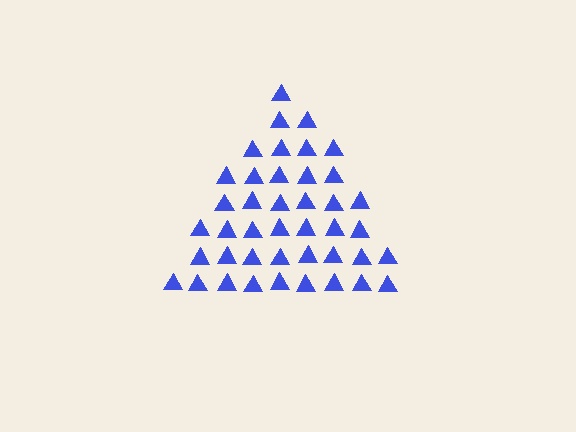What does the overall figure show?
The overall figure shows a triangle.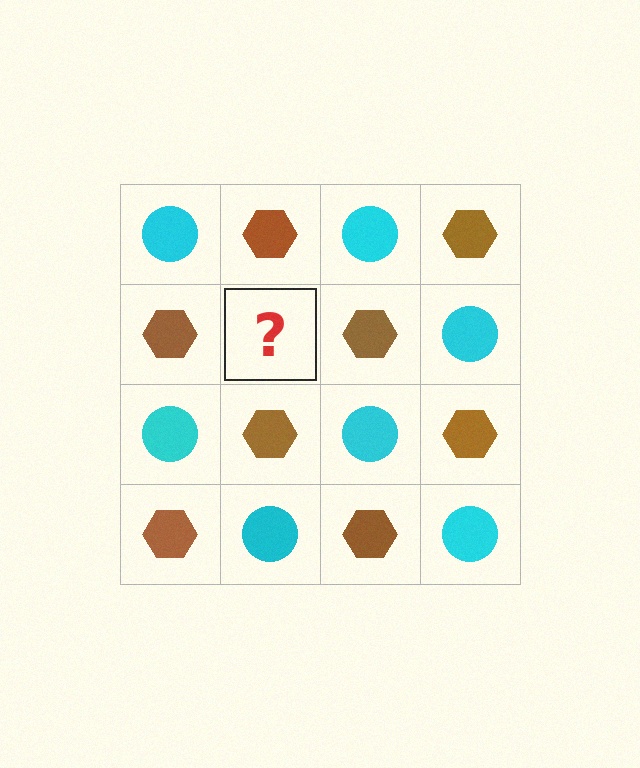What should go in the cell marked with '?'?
The missing cell should contain a cyan circle.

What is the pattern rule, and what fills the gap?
The rule is that it alternates cyan circle and brown hexagon in a checkerboard pattern. The gap should be filled with a cyan circle.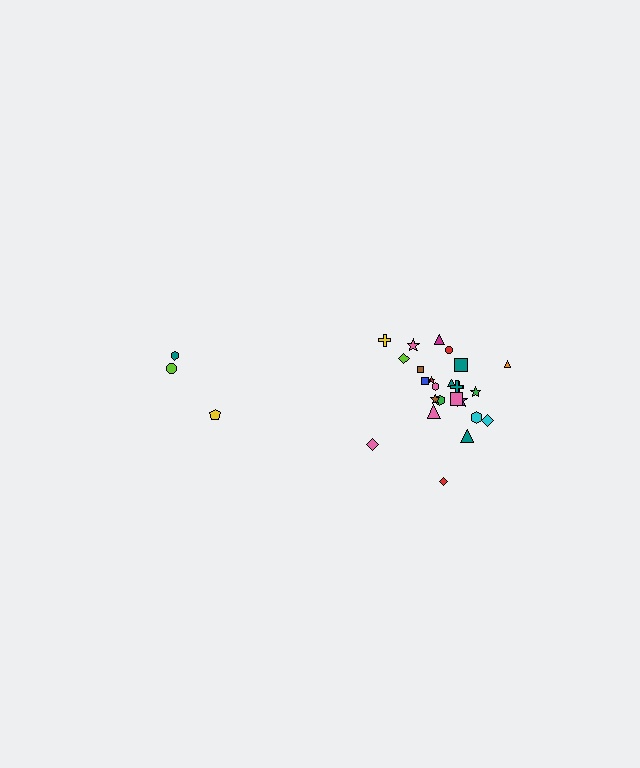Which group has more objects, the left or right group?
The right group.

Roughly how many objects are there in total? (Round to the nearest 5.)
Roughly 30 objects in total.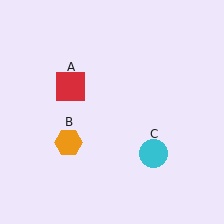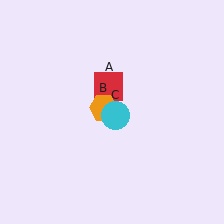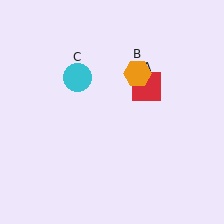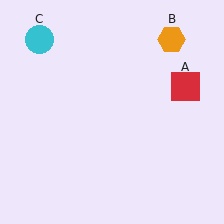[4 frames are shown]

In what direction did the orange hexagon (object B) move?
The orange hexagon (object B) moved up and to the right.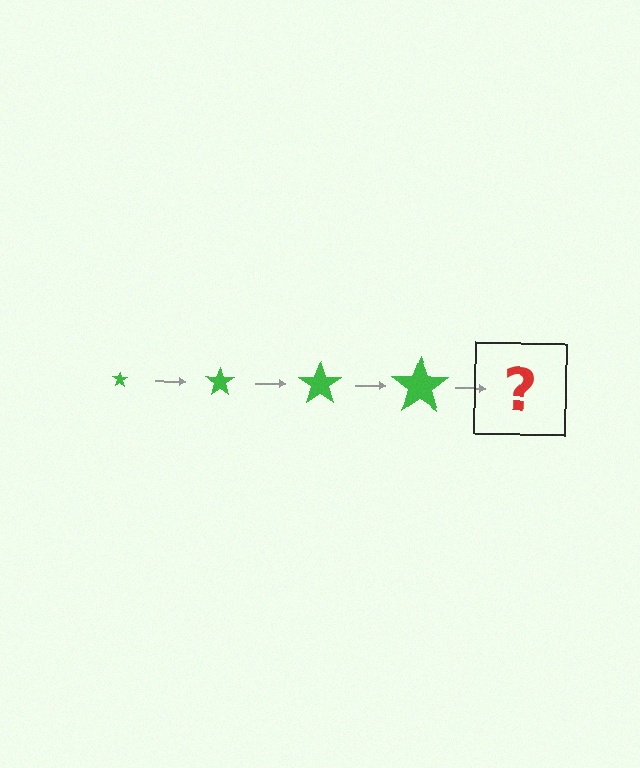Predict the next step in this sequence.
The next step is a green star, larger than the previous one.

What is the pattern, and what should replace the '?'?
The pattern is that the star gets progressively larger each step. The '?' should be a green star, larger than the previous one.